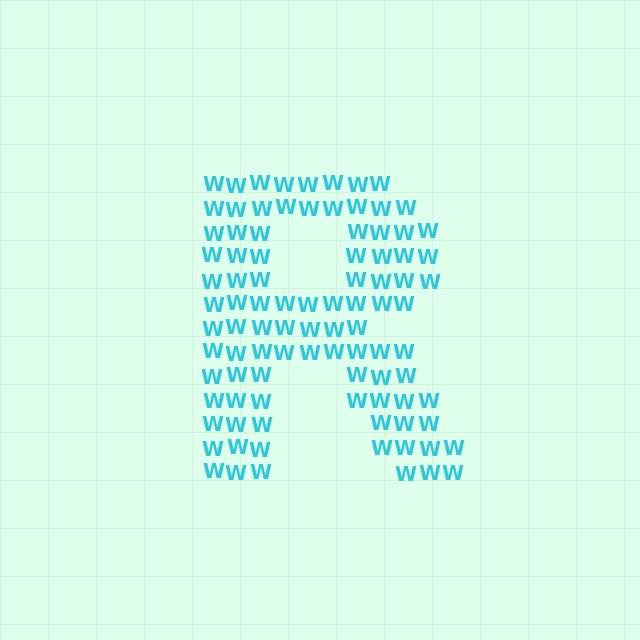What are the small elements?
The small elements are letter W's.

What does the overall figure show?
The overall figure shows the letter R.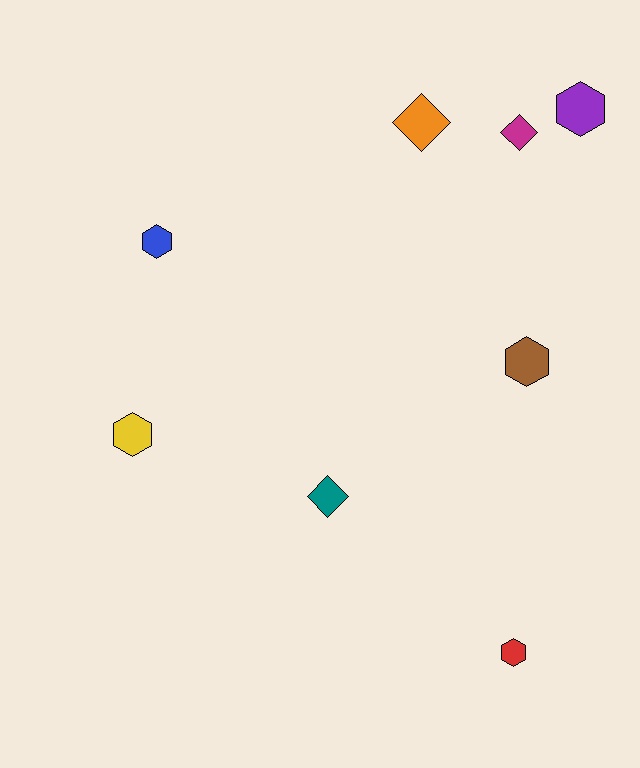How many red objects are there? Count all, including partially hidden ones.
There is 1 red object.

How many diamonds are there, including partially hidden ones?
There are 3 diamonds.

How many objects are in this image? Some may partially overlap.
There are 8 objects.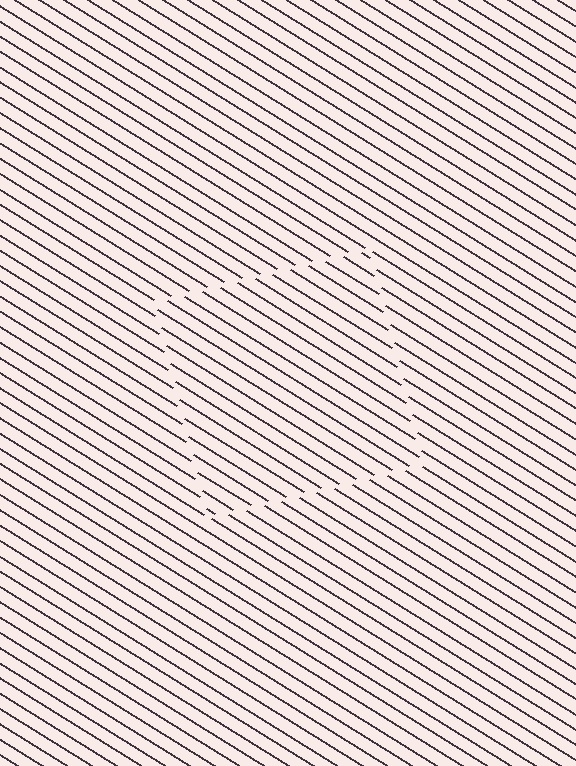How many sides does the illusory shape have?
4 sides — the line-ends trace a square.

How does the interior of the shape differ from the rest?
The interior of the shape contains the same grating, shifted by half a period — the contour is defined by the phase discontinuity where line-ends from the inner and outer gratings abut.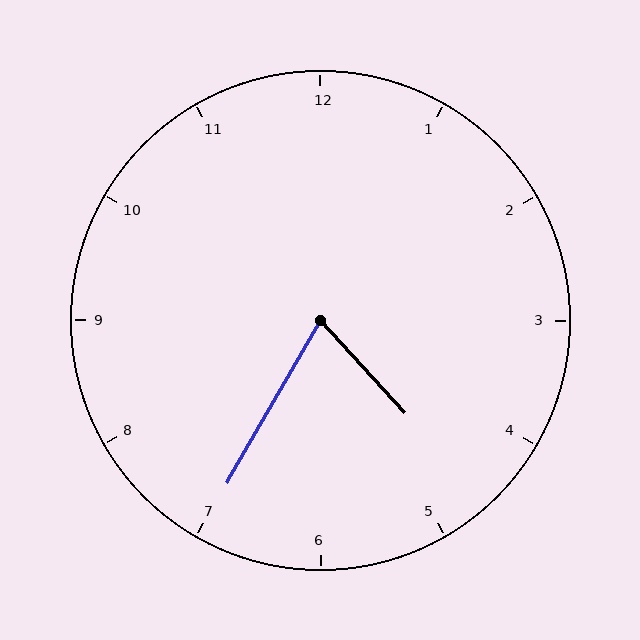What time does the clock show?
4:35.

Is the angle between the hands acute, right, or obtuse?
It is acute.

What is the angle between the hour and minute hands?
Approximately 72 degrees.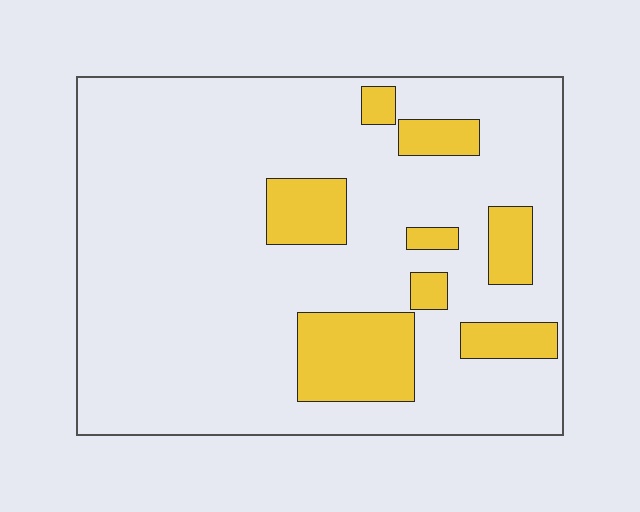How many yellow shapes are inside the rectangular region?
8.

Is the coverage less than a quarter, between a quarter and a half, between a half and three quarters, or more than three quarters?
Less than a quarter.